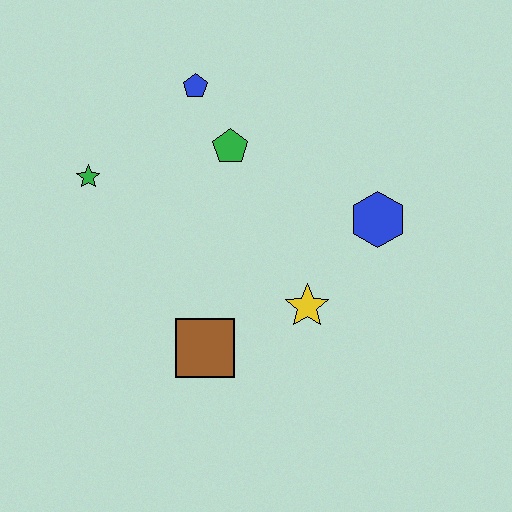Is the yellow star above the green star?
No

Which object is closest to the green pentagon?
The blue pentagon is closest to the green pentagon.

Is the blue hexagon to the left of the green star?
No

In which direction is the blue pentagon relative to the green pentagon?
The blue pentagon is above the green pentagon.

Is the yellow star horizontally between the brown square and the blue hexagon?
Yes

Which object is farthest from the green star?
The blue hexagon is farthest from the green star.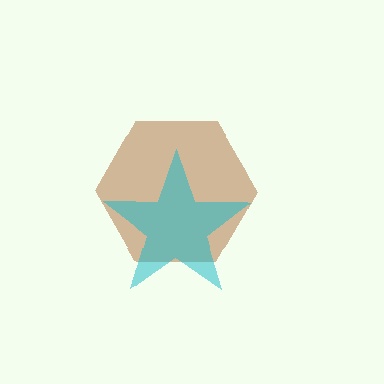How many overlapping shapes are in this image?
There are 2 overlapping shapes in the image.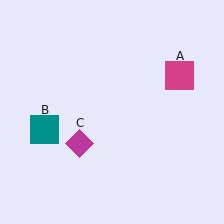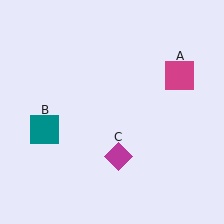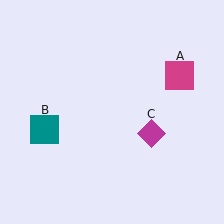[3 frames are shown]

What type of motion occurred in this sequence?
The magenta diamond (object C) rotated counterclockwise around the center of the scene.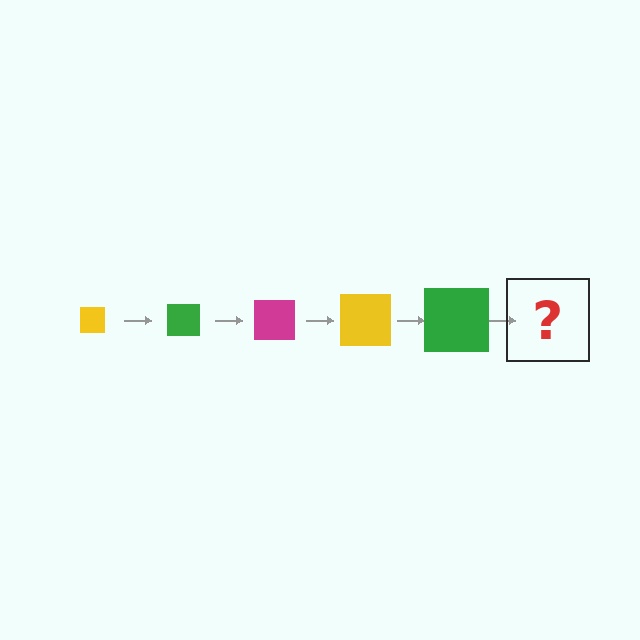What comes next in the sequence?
The next element should be a magenta square, larger than the previous one.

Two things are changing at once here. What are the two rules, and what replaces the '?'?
The two rules are that the square grows larger each step and the color cycles through yellow, green, and magenta. The '?' should be a magenta square, larger than the previous one.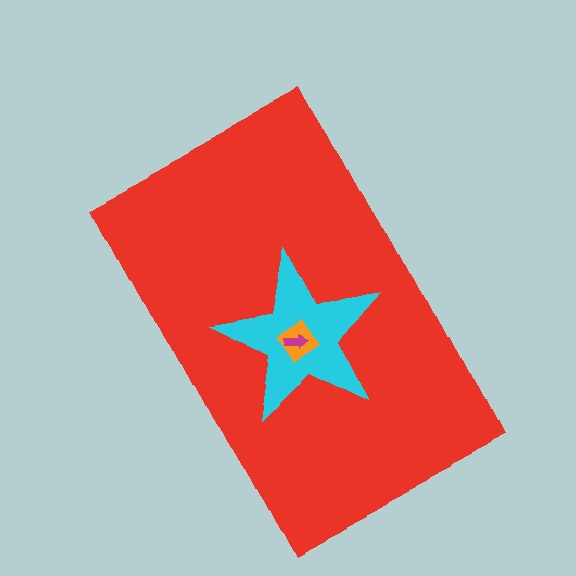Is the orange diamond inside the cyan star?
Yes.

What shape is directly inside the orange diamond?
The magenta arrow.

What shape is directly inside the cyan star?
The orange diamond.